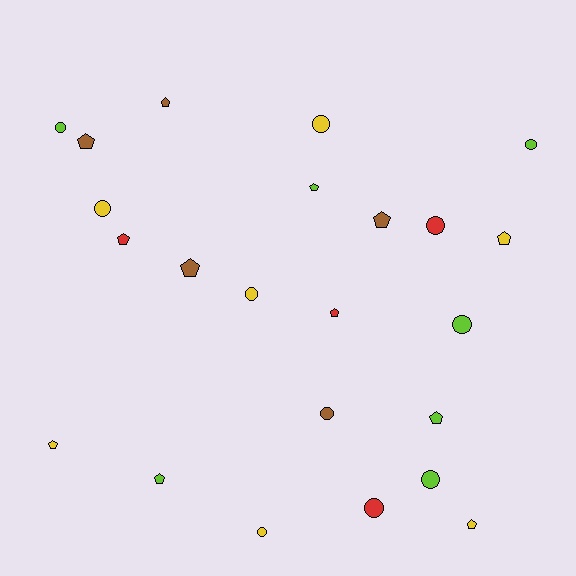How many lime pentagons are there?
There are 3 lime pentagons.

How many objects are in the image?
There are 23 objects.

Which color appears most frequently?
Yellow, with 7 objects.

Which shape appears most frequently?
Pentagon, with 12 objects.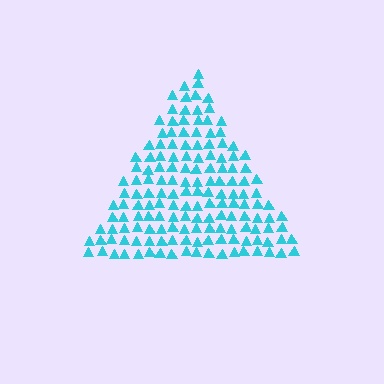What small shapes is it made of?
It is made of small triangles.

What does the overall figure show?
The overall figure shows a triangle.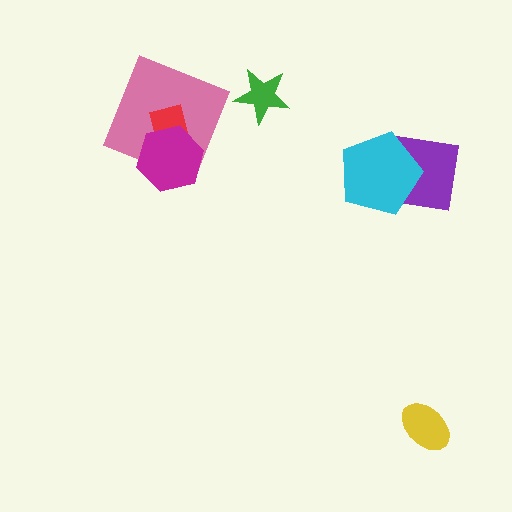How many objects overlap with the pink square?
2 objects overlap with the pink square.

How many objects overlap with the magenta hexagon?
2 objects overlap with the magenta hexagon.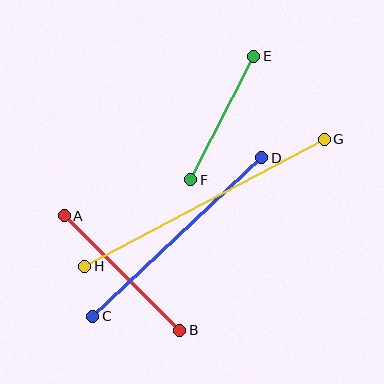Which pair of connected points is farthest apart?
Points G and H are farthest apart.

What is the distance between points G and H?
The distance is approximately 271 pixels.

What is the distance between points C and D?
The distance is approximately 232 pixels.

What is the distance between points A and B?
The distance is approximately 163 pixels.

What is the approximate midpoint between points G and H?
The midpoint is at approximately (205, 203) pixels.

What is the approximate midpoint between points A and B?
The midpoint is at approximately (122, 273) pixels.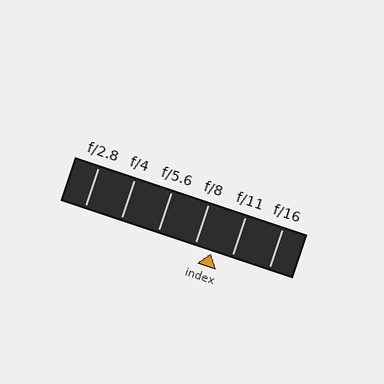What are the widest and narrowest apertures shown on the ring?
The widest aperture shown is f/2.8 and the narrowest is f/16.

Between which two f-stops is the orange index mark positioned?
The index mark is between f/8 and f/11.